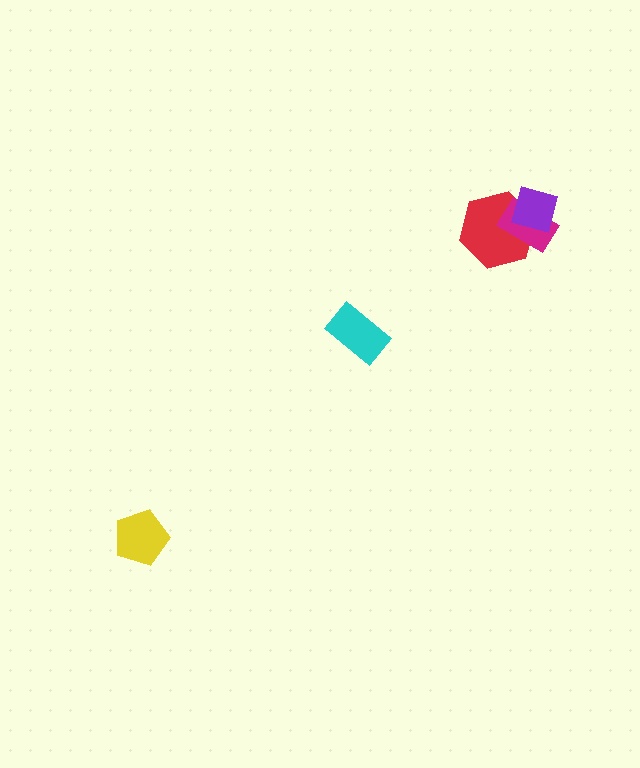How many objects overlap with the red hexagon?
2 objects overlap with the red hexagon.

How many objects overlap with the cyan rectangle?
0 objects overlap with the cyan rectangle.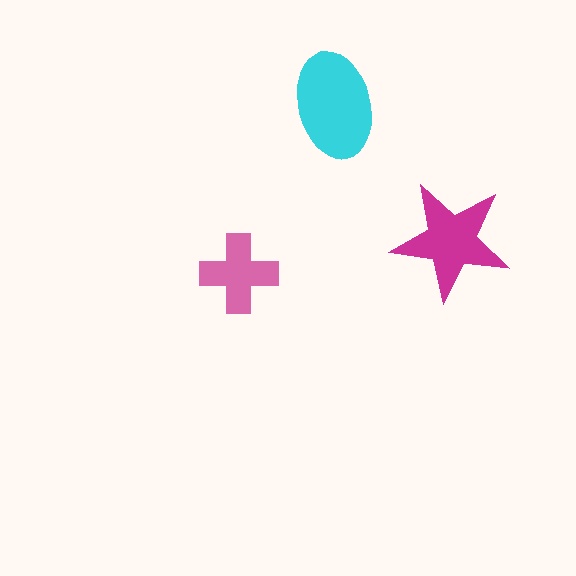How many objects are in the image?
There are 3 objects in the image.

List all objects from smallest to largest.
The pink cross, the magenta star, the cyan ellipse.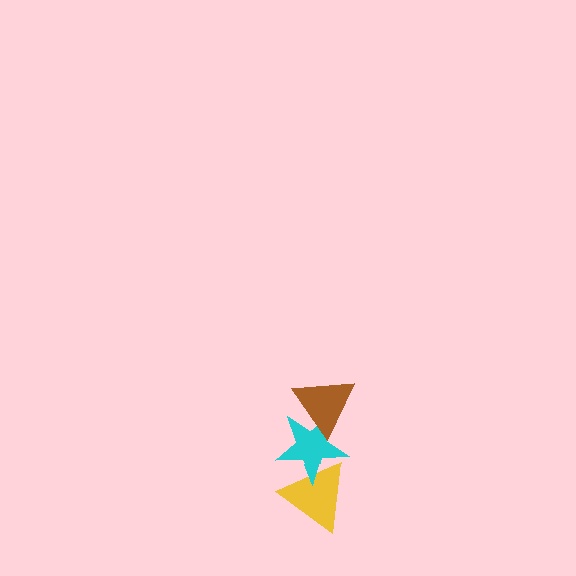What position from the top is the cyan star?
The cyan star is 2nd from the top.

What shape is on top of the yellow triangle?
The cyan star is on top of the yellow triangle.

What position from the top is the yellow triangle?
The yellow triangle is 3rd from the top.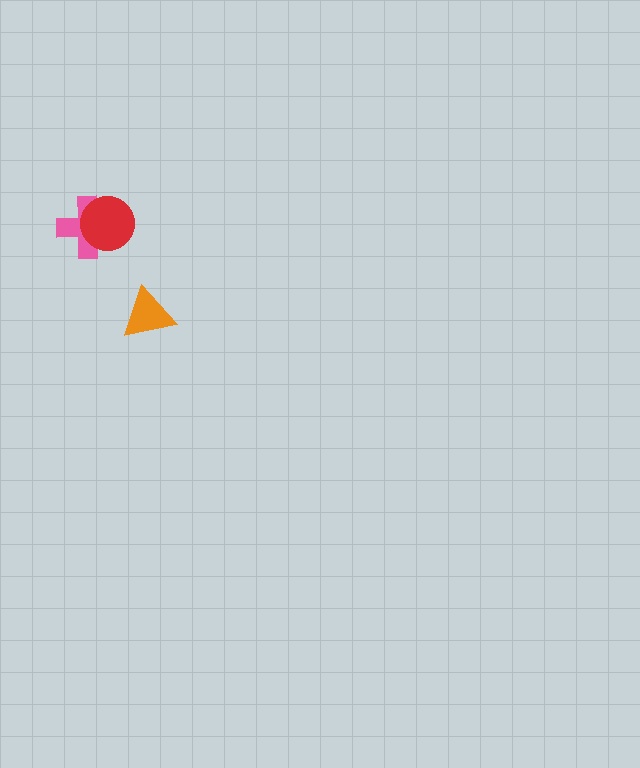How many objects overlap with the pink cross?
1 object overlaps with the pink cross.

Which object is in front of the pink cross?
The red circle is in front of the pink cross.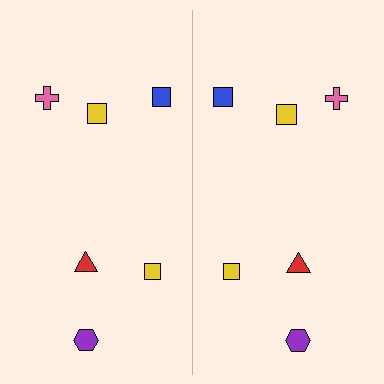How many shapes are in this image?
There are 12 shapes in this image.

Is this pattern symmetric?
Yes, this pattern has bilateral (reflection) symmetry.